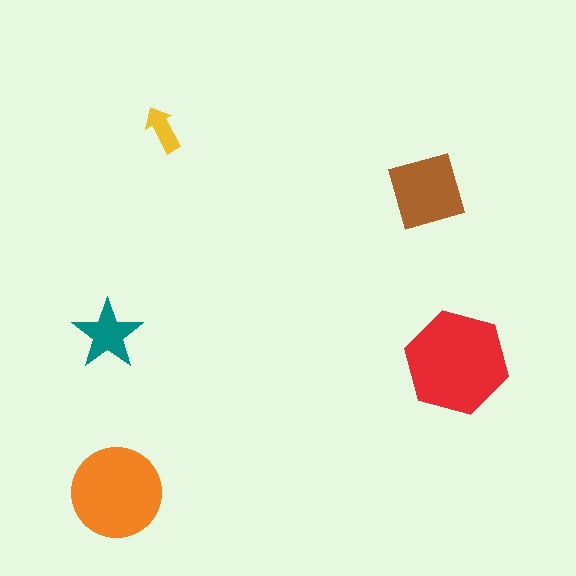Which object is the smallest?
The yellow arrow.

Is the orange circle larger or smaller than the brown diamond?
Larger.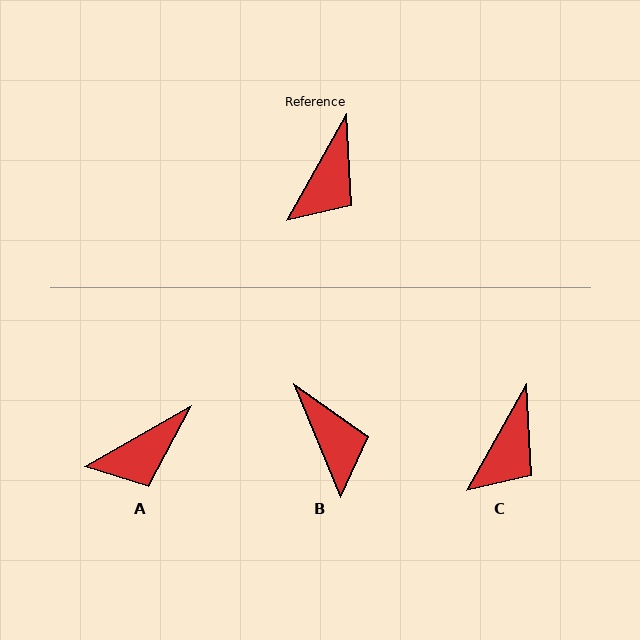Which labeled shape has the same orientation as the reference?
C.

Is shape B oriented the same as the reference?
No, it is off by about 52 degrees.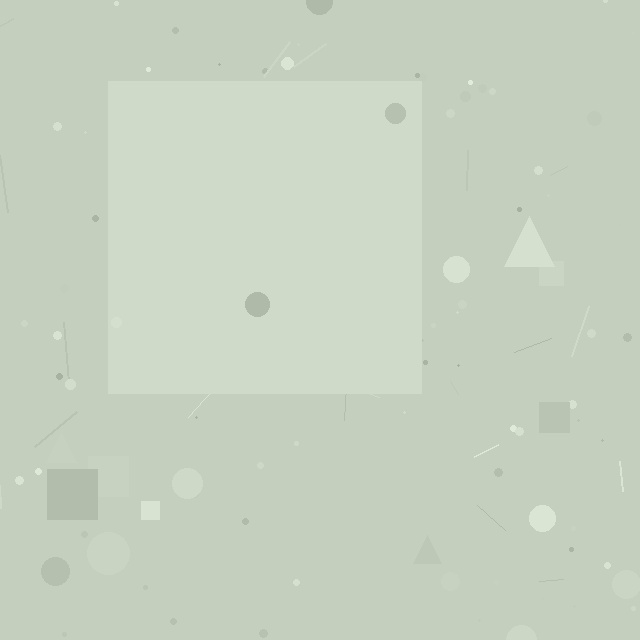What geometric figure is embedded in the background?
A square is embedded in the background.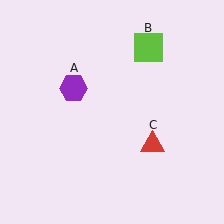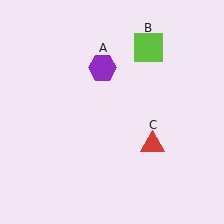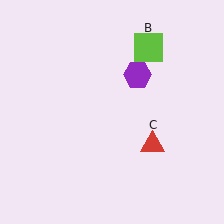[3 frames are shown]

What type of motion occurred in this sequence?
The purple hexagon (object A) rotated clockwise around the center of the scene.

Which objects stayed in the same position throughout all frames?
Lime square (object B) and red triangle (object C) remained stationary.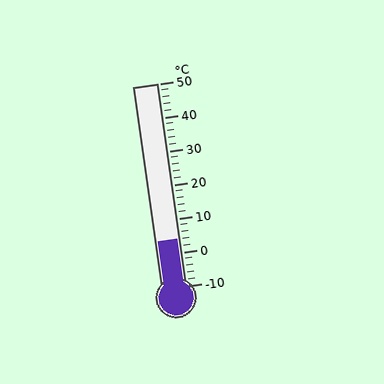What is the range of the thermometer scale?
The thermometer scale ranges from -10°C to 50°C.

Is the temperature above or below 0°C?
The temperature is above 0°C.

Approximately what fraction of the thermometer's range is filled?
The thermometer is filled to approximately 25% of its range.